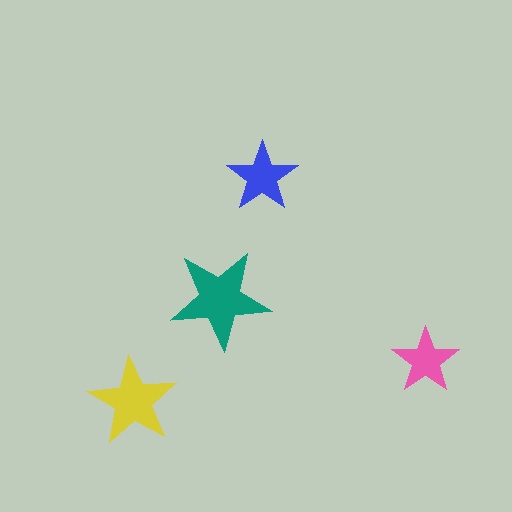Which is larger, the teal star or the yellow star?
The teal one.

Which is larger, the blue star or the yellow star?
The yellow one.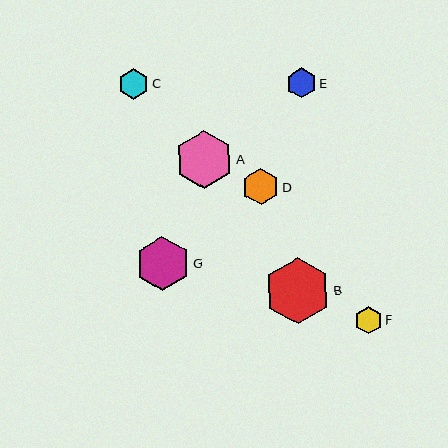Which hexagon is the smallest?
Hexagon F is the smallest with a size of approximately 27 pixels.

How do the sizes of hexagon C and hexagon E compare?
Hexagon C and hexagon E are approximately the same size.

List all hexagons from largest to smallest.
From largest to smallest: B, A, G, D, C, E, F.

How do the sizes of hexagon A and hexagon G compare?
Hexagon A and hexagon G are approximately the same size.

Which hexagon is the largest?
Hexagon B is the largest with a size of approximately 67 pixels.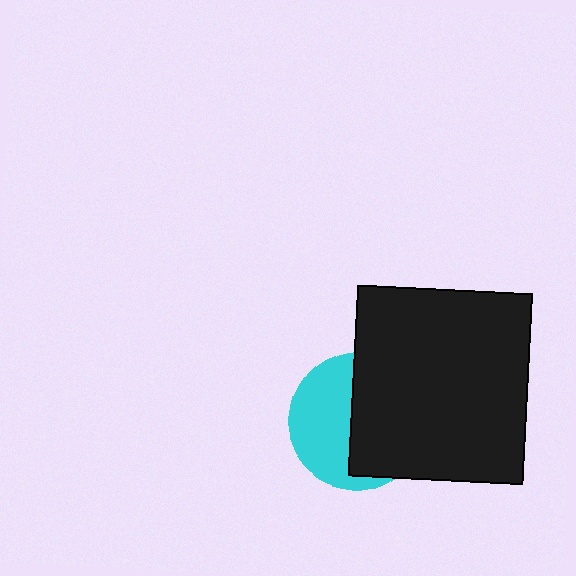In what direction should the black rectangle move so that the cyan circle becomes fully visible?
The black rectangle should move right. That is the shortest direction to clear the overlap and leave the cyan circle fully visible.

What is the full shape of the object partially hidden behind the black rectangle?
The partially hidden object is a cyan circle.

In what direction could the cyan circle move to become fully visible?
The cyan circle could move left. That would shift it out from behind the black rectangle entirely.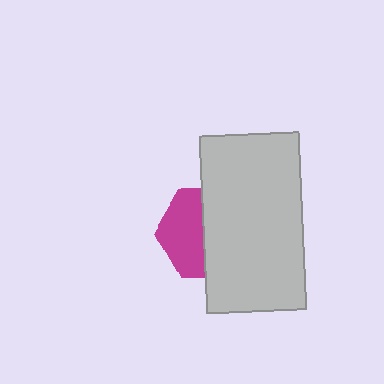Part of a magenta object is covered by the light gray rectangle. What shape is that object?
It is a hexagon.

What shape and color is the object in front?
The object in front is a light gray rectangle.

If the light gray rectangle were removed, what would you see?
You would see the complete magenta hexagon.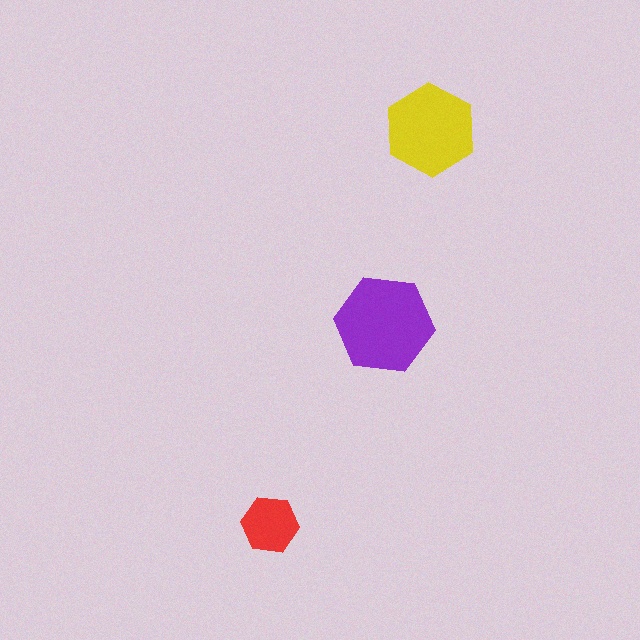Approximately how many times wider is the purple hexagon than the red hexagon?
About 1.5 times wider.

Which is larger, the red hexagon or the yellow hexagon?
The yellow one.